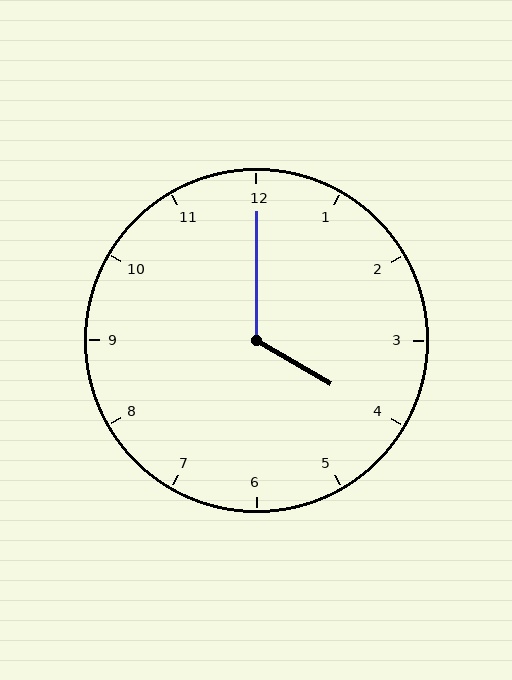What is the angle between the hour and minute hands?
Approximately 120 degrees.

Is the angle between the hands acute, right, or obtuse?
It is obtuse.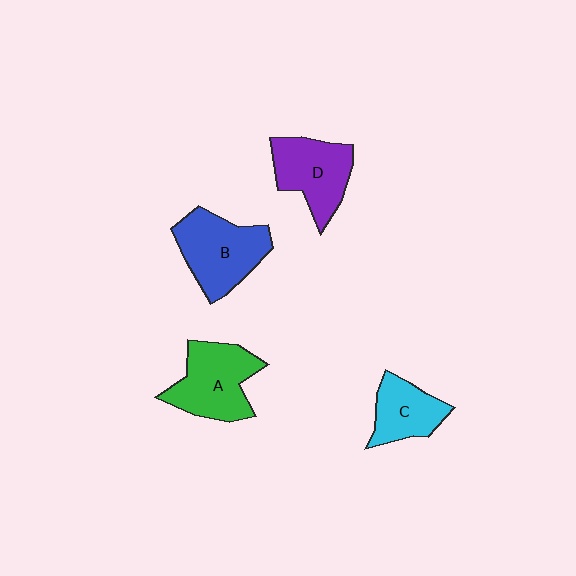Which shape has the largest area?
Shape B (blue).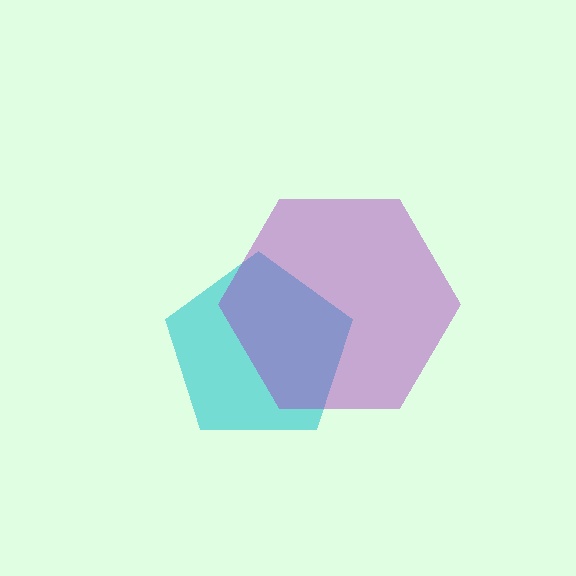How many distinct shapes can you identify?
There are 2 distinct shapes: a cyan pentagon, a purple hexagon.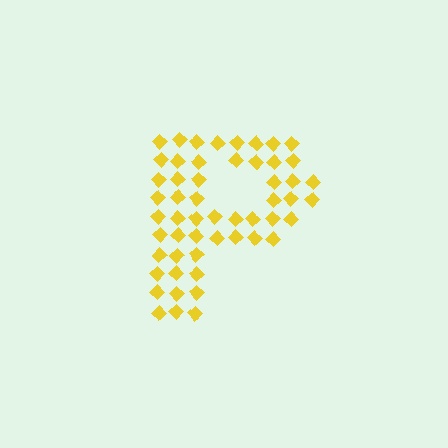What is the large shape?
The large shape is the letter P.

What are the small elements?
The small elements are diamonds.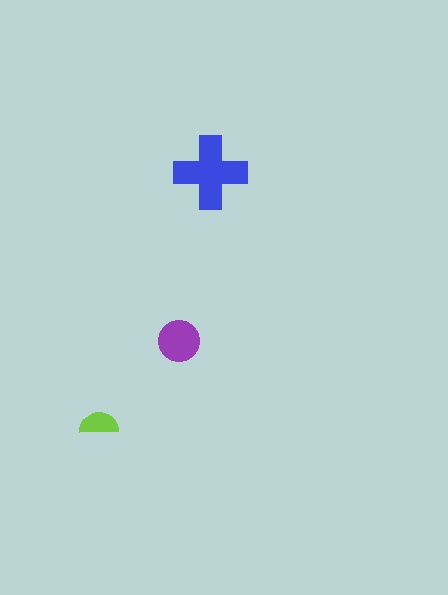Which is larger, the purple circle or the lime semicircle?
The purple circle.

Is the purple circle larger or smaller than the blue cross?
Smaller.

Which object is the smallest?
The lime semicircle.